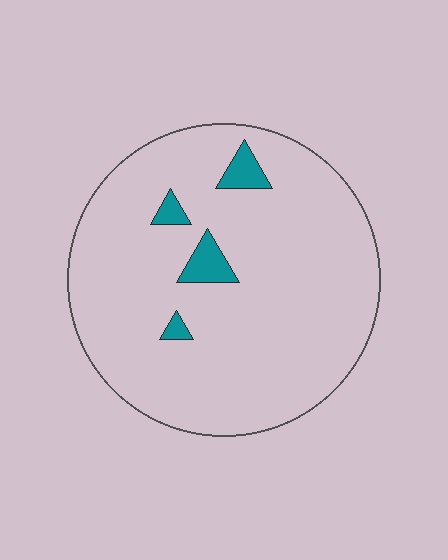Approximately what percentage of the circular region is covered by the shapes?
Approximately 5%.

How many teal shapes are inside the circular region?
4.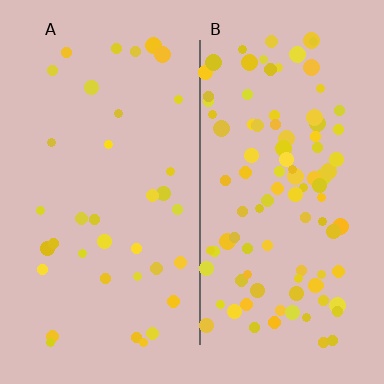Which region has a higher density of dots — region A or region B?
B (the right).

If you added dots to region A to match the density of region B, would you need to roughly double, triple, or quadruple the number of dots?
Approximately triple.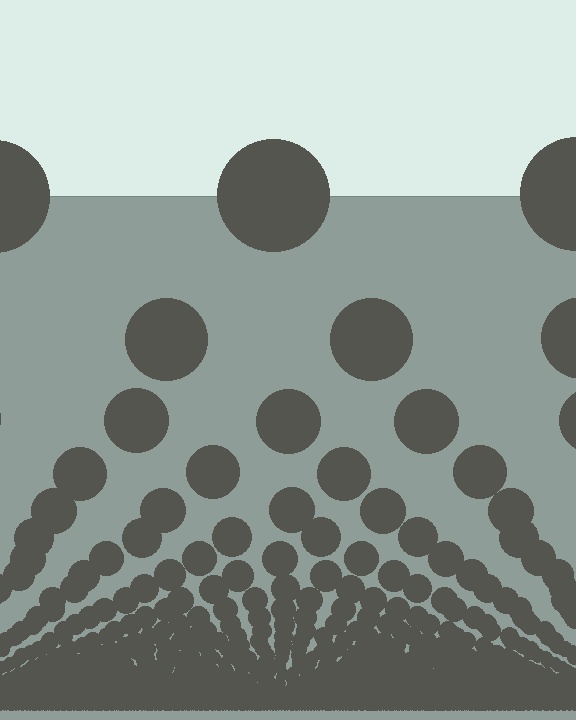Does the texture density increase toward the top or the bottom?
Density increases toward the bottom.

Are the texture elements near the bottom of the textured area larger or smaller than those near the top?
Smaller. The gradient is inverted — elements near the bottom are smaller and denser.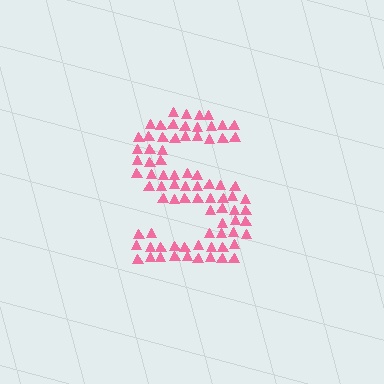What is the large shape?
The large shape is the letter S.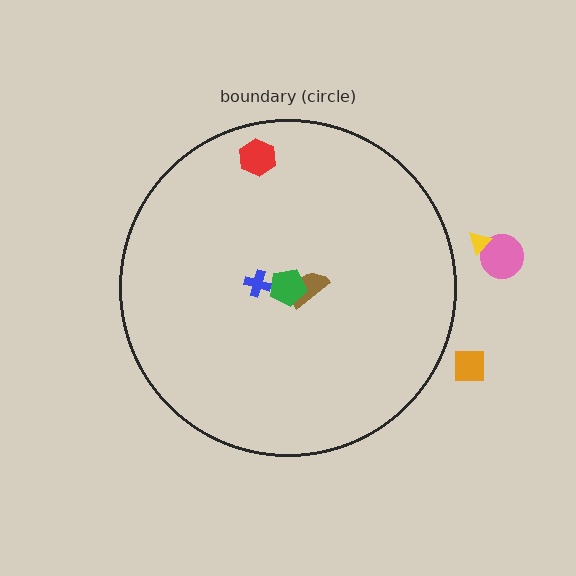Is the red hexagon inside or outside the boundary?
Inside.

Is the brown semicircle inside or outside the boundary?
Inside.